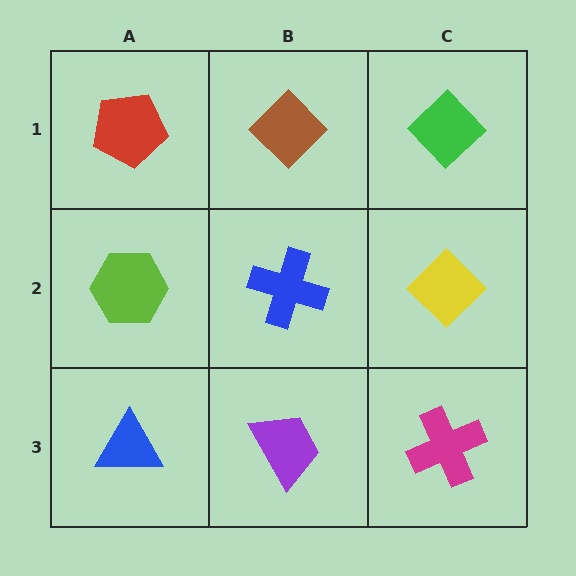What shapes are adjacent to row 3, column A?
A lime hexagon (row 2, column A), a purple trapezoid (row 3, column B).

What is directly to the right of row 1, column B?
A green diamond.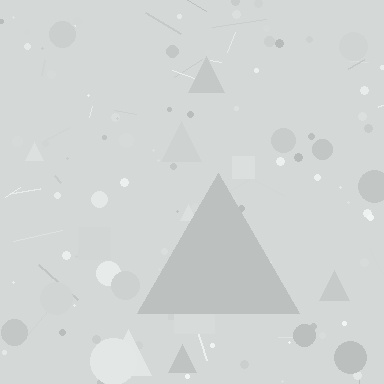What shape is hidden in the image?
A triangle is hidden in the image.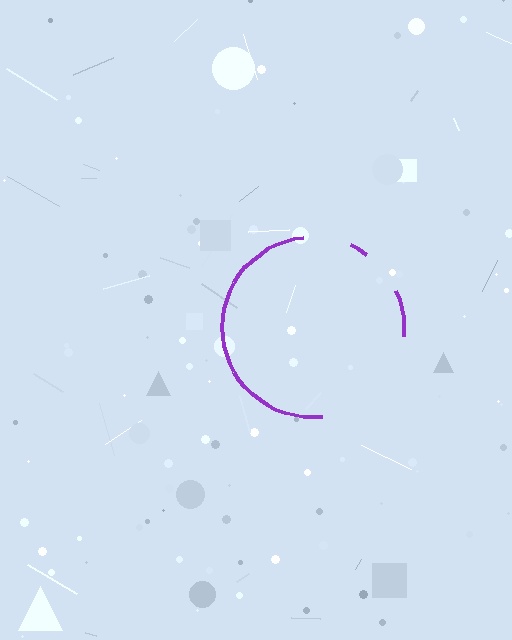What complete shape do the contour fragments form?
The contour fragments form a circle.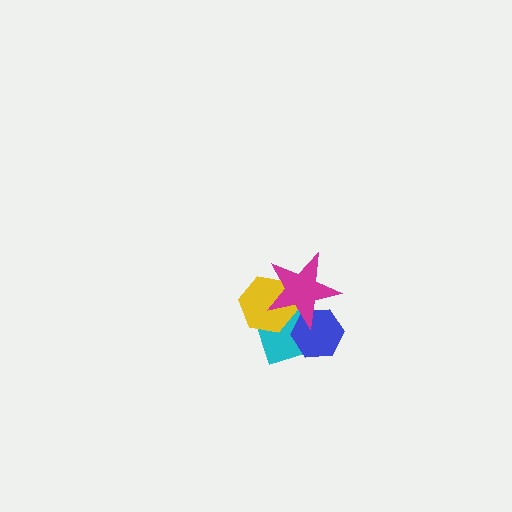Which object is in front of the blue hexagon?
The magenta star is in front of the blue hexagon.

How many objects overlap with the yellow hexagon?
2 objects overlap with the yellow hexagon.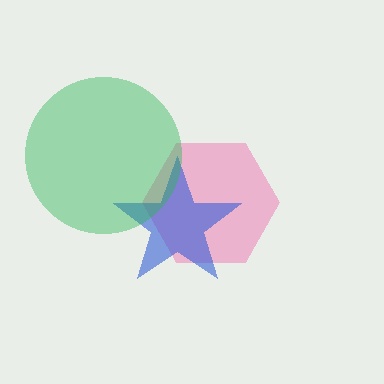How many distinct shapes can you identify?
There are 3 distinct shapes: a pink hexagon, a blue star, a green circle.